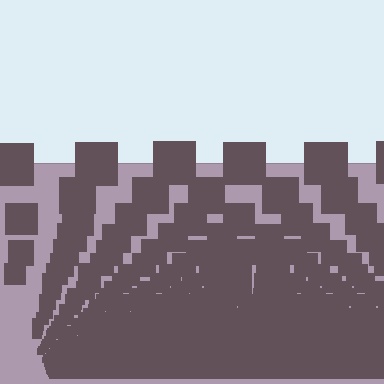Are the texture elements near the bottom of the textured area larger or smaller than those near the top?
Smaller. The gradient is inverted — elements near the bottom are smaller and denser.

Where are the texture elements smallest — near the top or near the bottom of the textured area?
Near the bottom.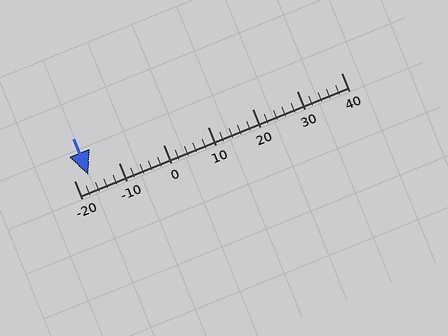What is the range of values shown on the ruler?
The ruler shows values from -20 to 40.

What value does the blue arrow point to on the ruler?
The blue arrow points to approximately -17.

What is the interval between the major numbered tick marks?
The major tick marks are spaced 10 units apart.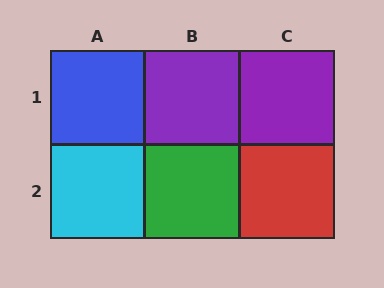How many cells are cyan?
1 cell is cyan.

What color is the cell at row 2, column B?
Green.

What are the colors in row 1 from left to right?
Blue, purple, purple.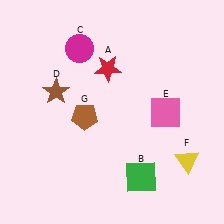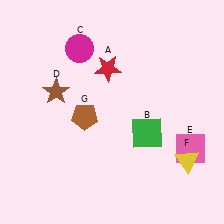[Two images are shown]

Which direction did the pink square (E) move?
The pink square (E) moved down.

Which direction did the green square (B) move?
The green square (B) moved up.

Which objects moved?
The objects that moved are: the green square (B), the pink square (E).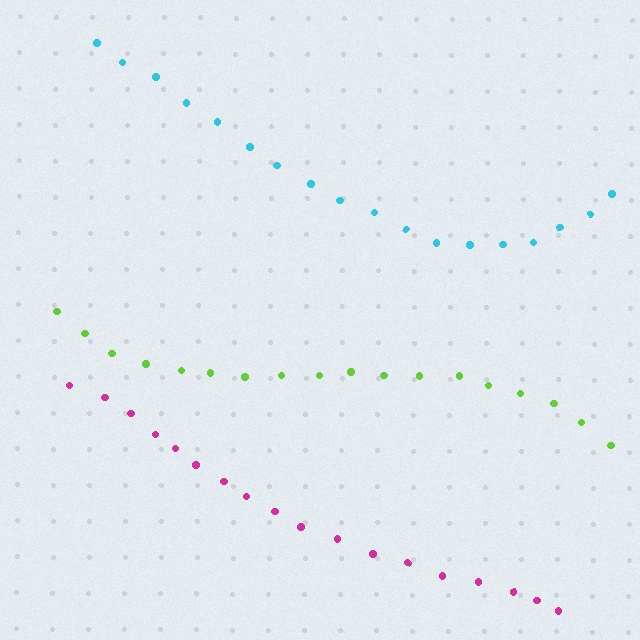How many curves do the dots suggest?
There are 3 distinct paths.